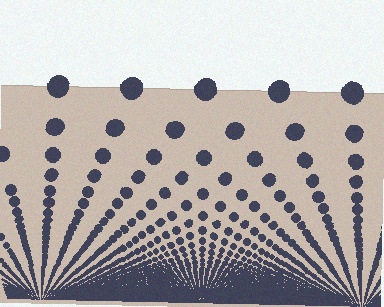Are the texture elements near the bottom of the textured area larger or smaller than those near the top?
Smaller. The gradient is inverted — elements near the bottom are smaller and denser.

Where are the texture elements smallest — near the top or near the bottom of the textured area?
Near the bottom.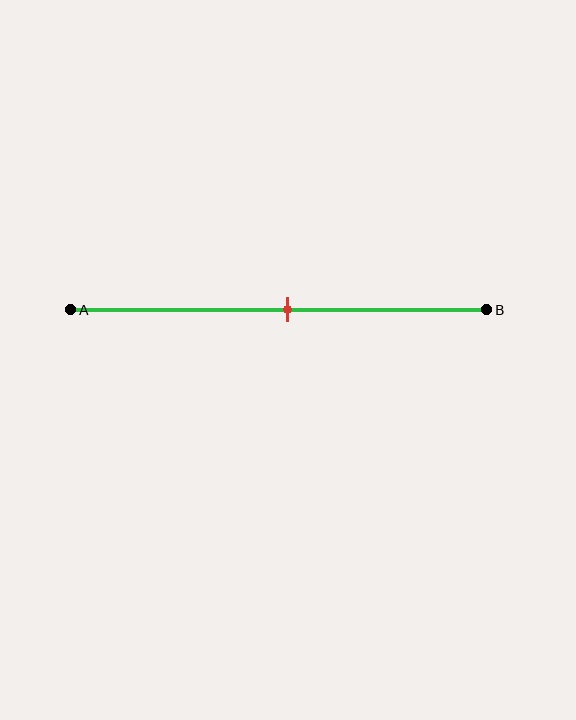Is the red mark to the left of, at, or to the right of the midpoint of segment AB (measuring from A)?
The red mark is approximately at the midpoint of segment AB.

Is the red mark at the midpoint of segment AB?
Yes, the mark is approximately at the midpoint.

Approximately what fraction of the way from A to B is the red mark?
The red mark is approximately 50% of the way from A to B.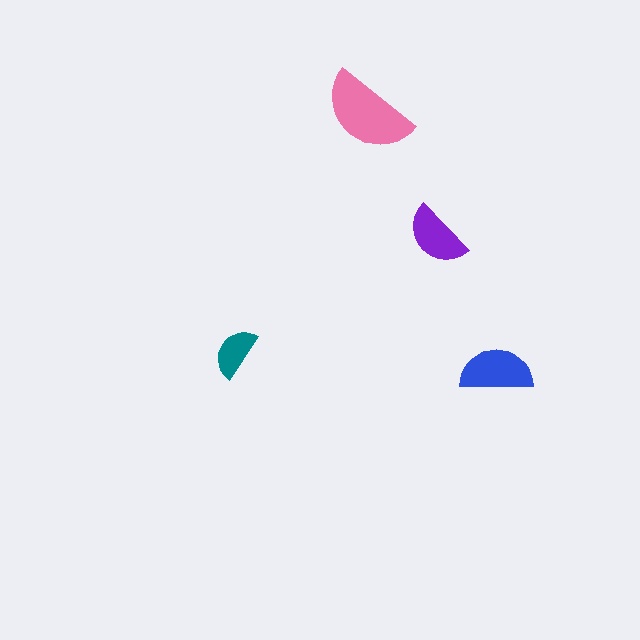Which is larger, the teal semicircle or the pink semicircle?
The pink one.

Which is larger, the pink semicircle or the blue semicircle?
The pink one.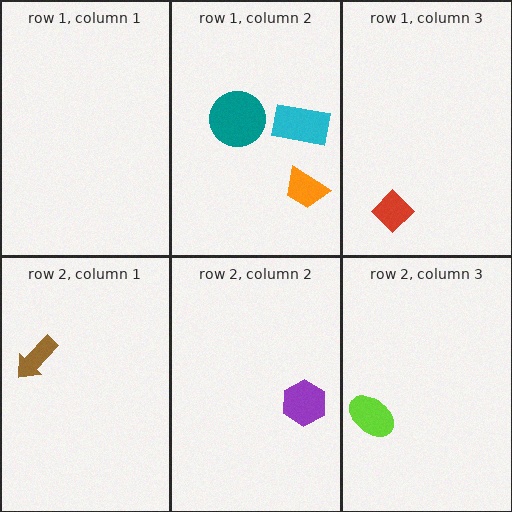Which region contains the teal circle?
The row 1, column 2 region.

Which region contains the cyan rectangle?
The row 1, column 2 region.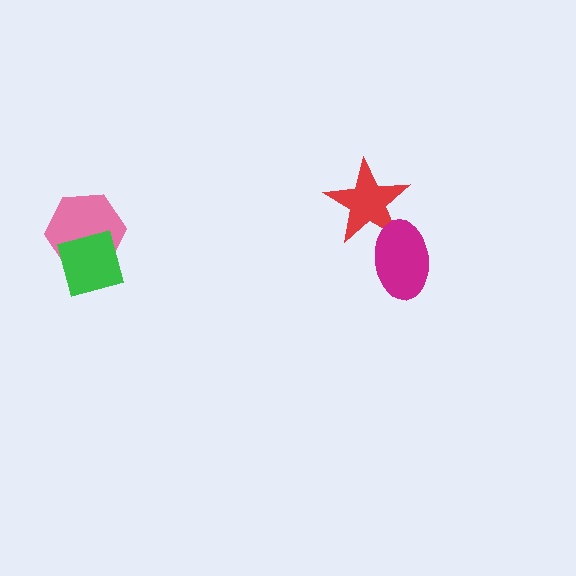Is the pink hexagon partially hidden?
Yes, it is partially covered by another shape.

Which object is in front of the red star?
The magenta ellipse is in front of the red star.